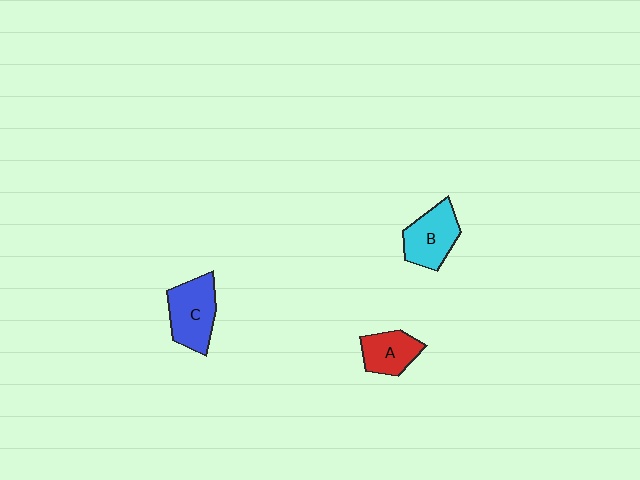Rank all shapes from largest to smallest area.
From largest to smallest: C (blue), B (cyan), A (red).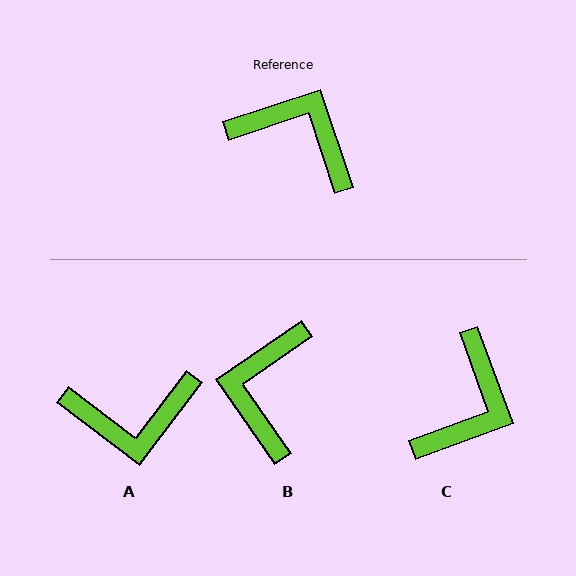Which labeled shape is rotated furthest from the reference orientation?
A, about 146 degrees away.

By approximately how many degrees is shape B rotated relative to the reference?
Approximately 106 degrees counter-clockwise.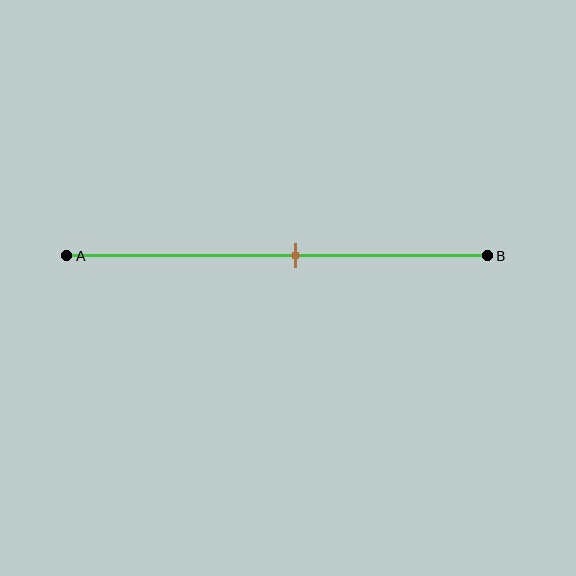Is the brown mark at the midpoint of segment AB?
No, the mark is at about 55% from A, not at the 50% midpoint.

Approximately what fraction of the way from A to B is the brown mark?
The brown mark is approximately 55% of the way from A to B.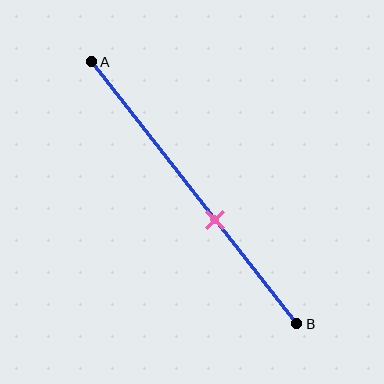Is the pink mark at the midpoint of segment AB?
No, the mark is at about 60% from A, not at the 50% midpoint.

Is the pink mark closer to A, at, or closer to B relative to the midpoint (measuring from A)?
The pink mark is closer to point B than the midpoint of segment AB.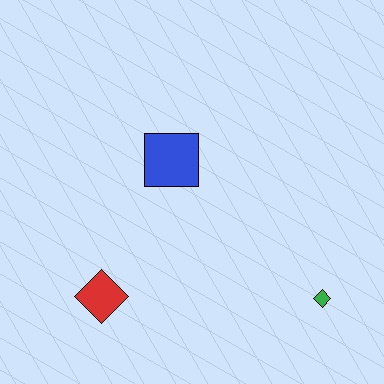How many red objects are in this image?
There is 1 red object.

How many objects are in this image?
There are 3 objects.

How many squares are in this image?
There is 1 square.